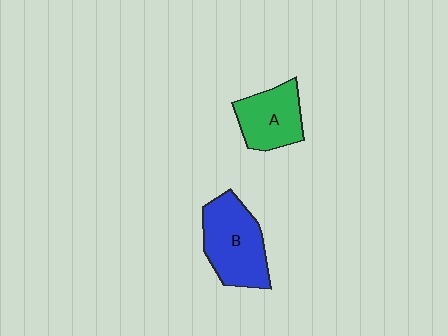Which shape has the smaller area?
Shape A (green).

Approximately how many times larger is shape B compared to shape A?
Approximately 1.3 times.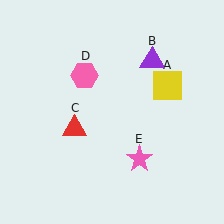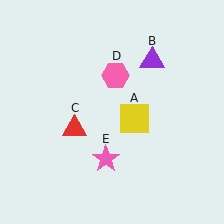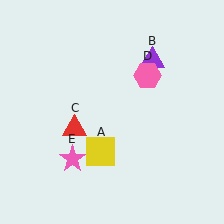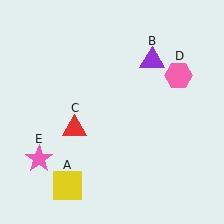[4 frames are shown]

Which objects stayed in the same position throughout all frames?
Purple triangle (object B) and red triangle (object C) remained stationary.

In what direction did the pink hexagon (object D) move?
The pink hexagon (object D) moved right.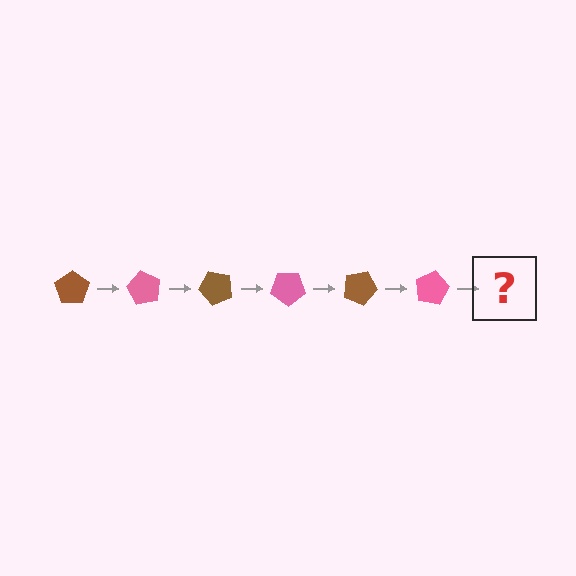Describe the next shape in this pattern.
It should be a brown pentagon, rotated 360 degrees from the start.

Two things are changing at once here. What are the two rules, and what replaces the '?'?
The two rules are that it rotates 60 degrees each step and the color cycles through brown and pink. The '?' should be a brown pentagon, rotated 360 degrees from the start.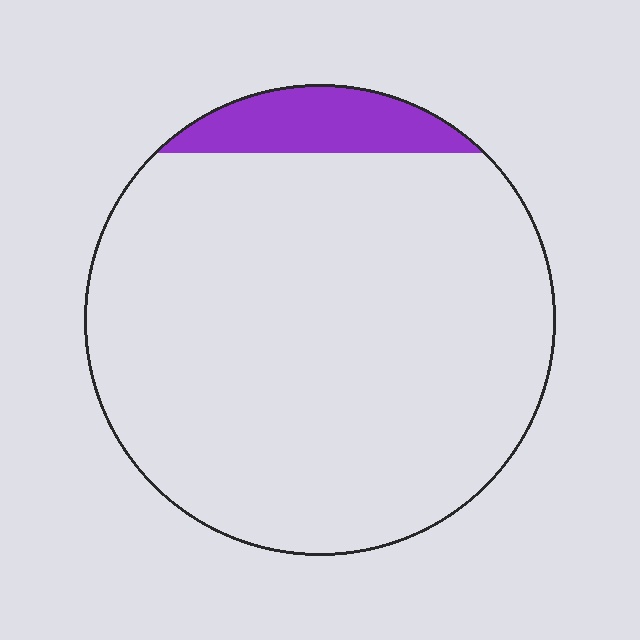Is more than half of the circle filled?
No.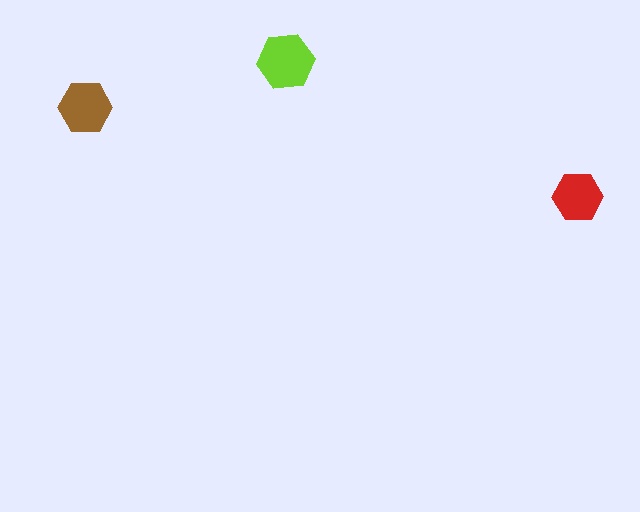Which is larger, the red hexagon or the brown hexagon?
The brown one.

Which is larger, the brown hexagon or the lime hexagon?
The lime one.